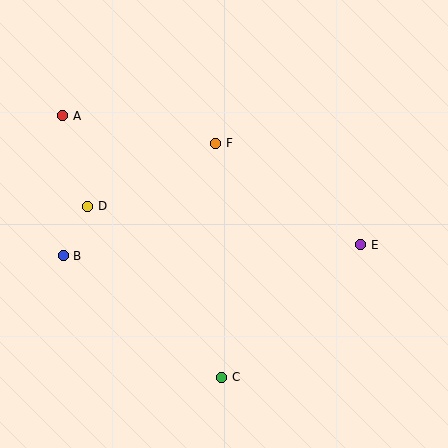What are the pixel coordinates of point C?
Point C is at (222, 377).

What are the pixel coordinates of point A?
Point A is at (63, 116).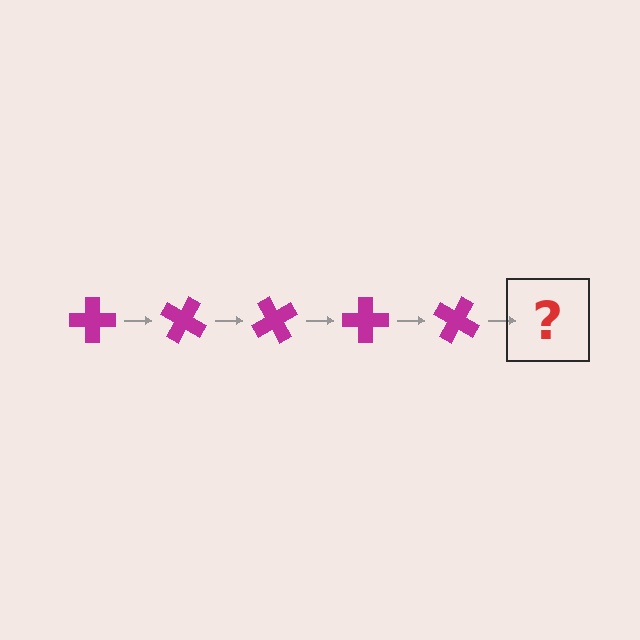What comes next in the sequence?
The next element should be a magenta cross rotated 150 degrees.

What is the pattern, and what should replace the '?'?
The pattern is that the cross rotates 30 degrees each step. The '?' should be a magenta cross rotated 150 degrees.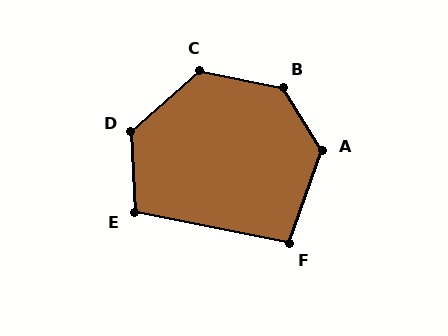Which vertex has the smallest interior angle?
F, at approximately 98 degrees.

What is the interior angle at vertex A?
Approximately 129 degrees (obtuse).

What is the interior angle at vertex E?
Approximately 104 degrees (obtuse).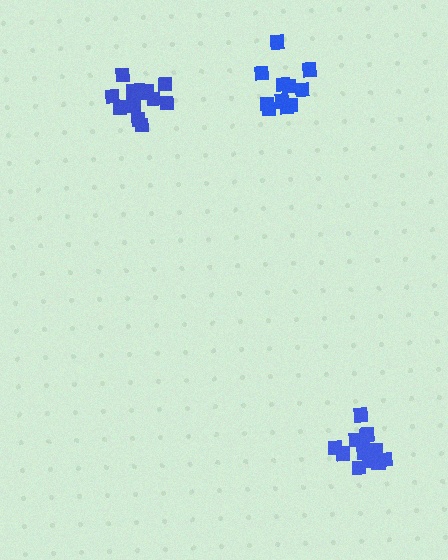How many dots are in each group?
Group 1: 11 dots, Group 2: 14 dots, Group 3: 15 dots (40 total).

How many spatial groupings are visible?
There are 3 spatial groupings.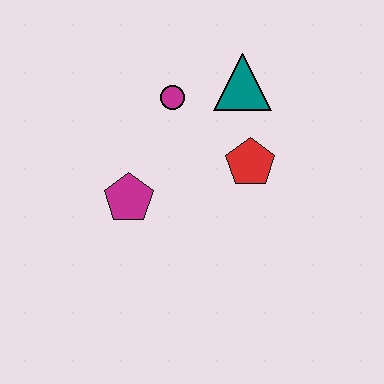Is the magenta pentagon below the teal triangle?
Yes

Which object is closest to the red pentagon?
The teal triangle is closest to the red pentagon.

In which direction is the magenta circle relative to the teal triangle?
The magenta circle is to the left of the teal triangle.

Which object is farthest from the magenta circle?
The magenta pentagon is farthest from the magenta circle.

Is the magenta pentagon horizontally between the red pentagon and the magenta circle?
No